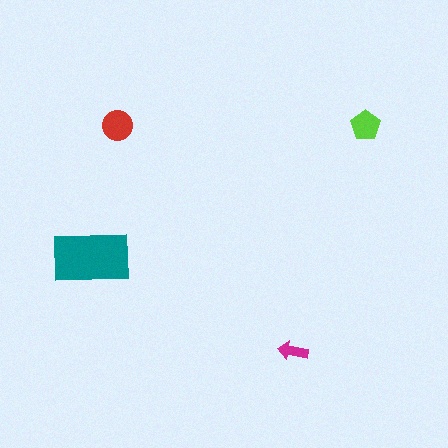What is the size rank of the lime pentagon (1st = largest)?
3rd.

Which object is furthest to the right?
The lime pentagon is rightmost.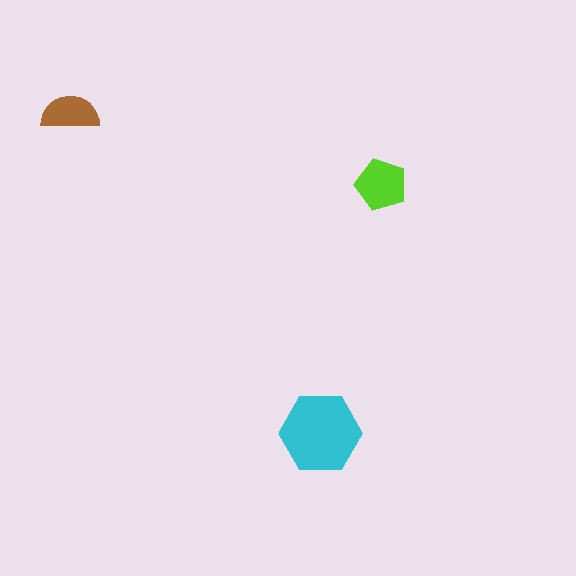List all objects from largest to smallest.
The cyan hexagon, the lime pentagon, the brown semicircle.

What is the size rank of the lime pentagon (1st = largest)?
2nd.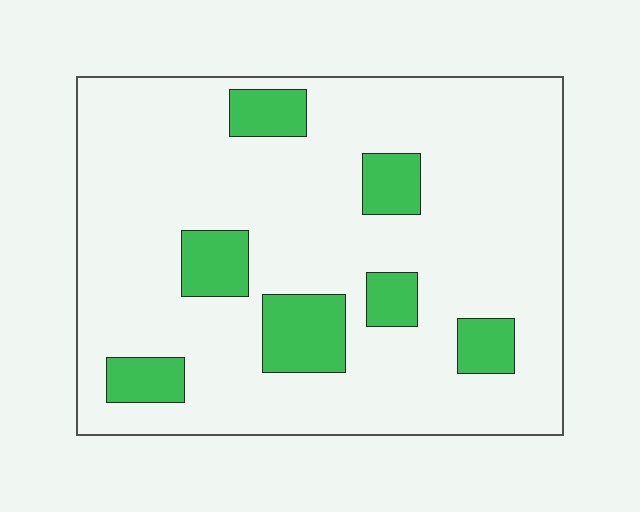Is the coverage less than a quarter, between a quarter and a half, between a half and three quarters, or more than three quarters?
Less than a quarter.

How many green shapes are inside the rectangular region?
7.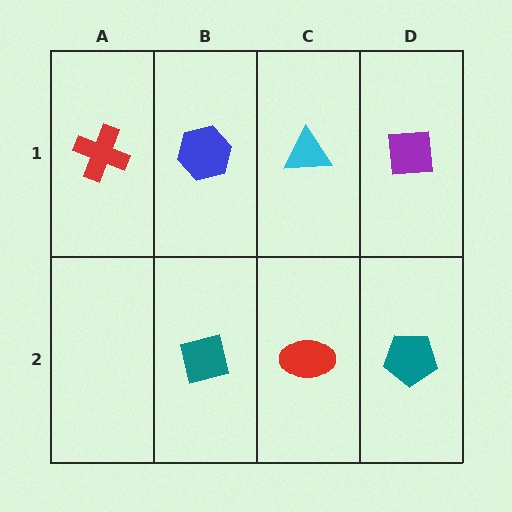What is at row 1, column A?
A red cross.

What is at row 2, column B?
A teal square.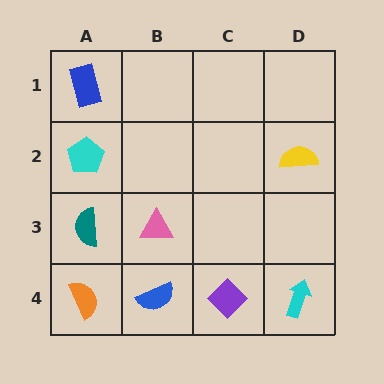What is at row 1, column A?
A blue rectangle.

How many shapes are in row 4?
4 shapes.